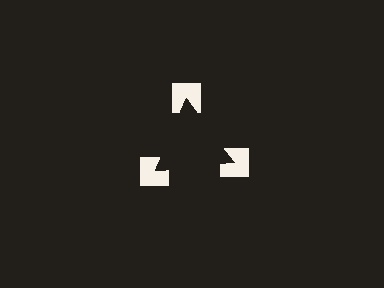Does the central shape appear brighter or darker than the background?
It typically appears slightly darker than the background, even though no actual brightness change is drawn.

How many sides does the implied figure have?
3 sides.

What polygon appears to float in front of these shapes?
An illusory triangle — its edges are inferred from the aligned wedge cuts in the notched squares, not physically drawn.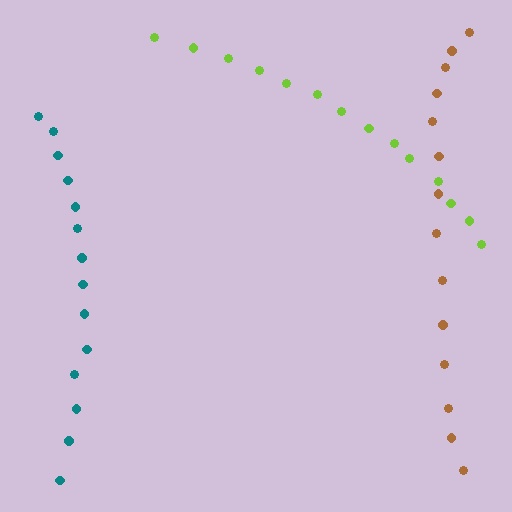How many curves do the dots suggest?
There are 3 distinct paths.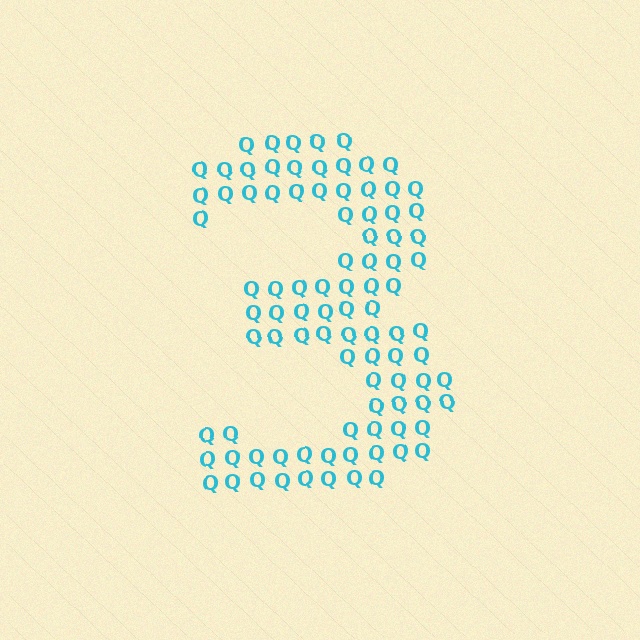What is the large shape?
The large shape is the digit 3.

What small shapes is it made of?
It is made of small letter Q's.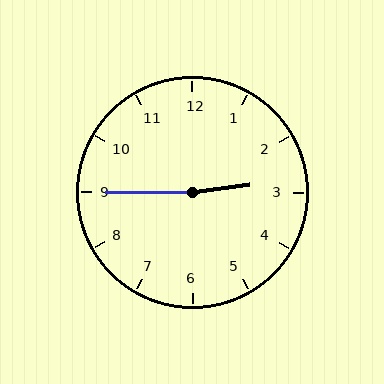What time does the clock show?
2:45.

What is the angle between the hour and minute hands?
Approximately 172 degrees.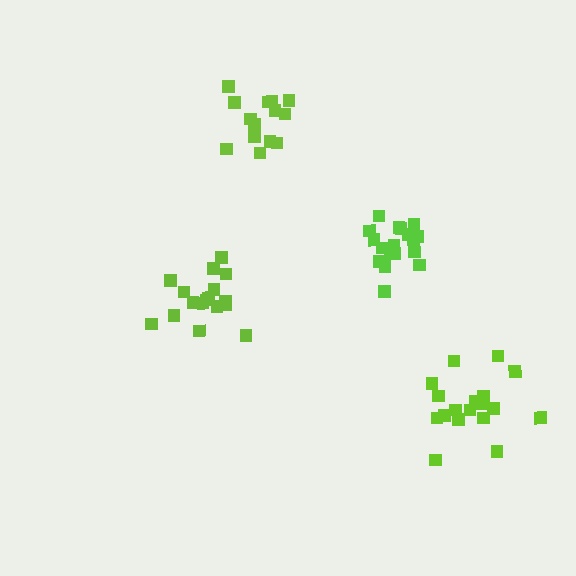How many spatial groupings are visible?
There are 4 spatial groupings.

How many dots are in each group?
Group 1: 18 dots, Group 2: 18 dots, Group 3: 14 dots, Group 4: 19 dots (69 total).